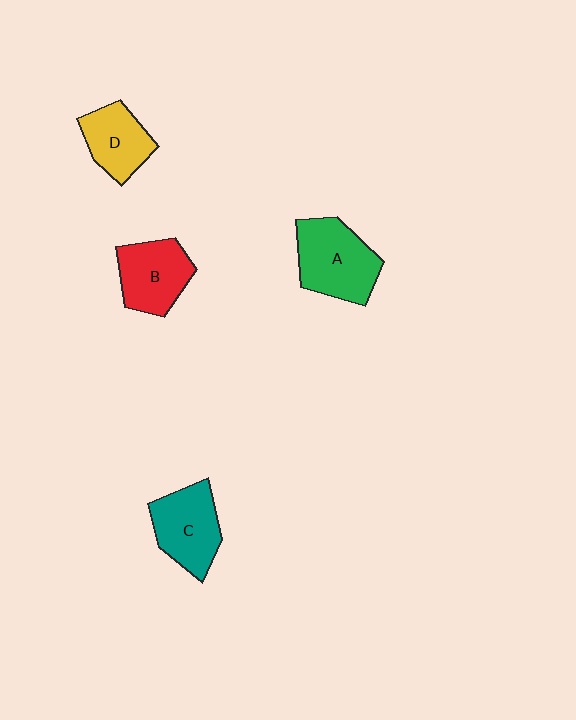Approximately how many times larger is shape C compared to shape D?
Approximately 1.2 times.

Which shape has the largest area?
Shape A (green).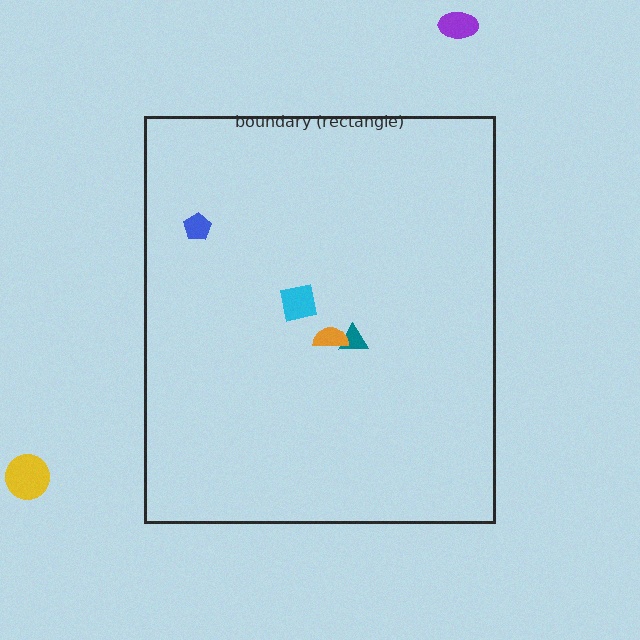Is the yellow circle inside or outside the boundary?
Outside.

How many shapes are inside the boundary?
4 inside, 2 outside.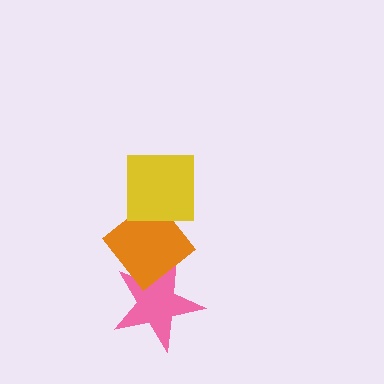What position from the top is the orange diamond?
The orange diamond is 2nd from the top.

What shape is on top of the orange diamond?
The yellow square is on top of the orange diamond.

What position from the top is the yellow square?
The yellow square is 1st from the top.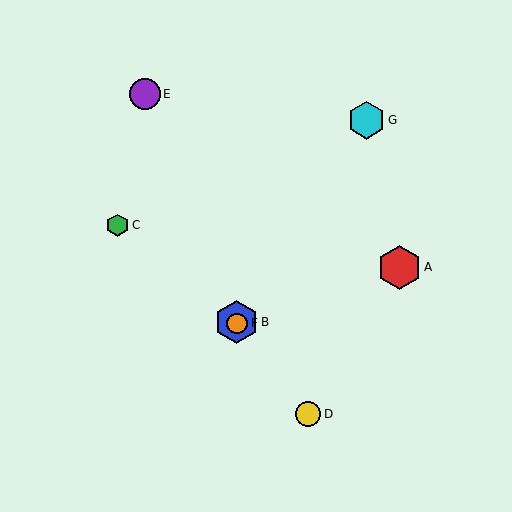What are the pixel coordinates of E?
Object E is at (145, 94).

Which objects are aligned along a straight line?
Objects B, D, F are aligned along a straight line.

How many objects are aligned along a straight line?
3 objects (B, D, F) are aligned along a straight line.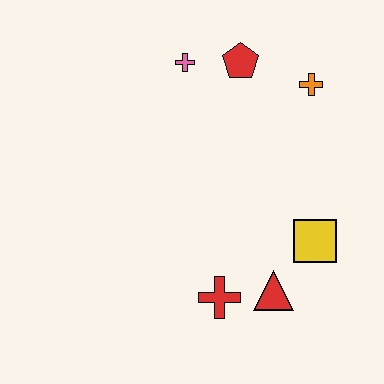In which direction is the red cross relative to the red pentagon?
The red cross is below the red pentagon.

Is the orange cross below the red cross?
No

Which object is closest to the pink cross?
The red pentagon is closest to the pink cross.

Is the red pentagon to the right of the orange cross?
No